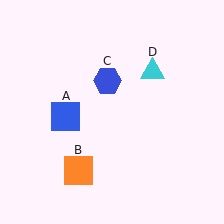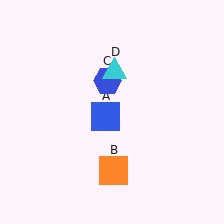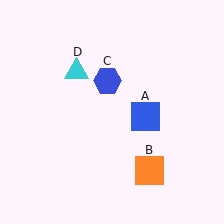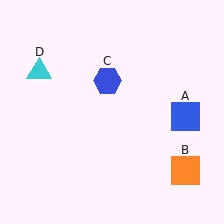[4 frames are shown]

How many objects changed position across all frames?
3 objects changed position: blue square (object A), orange square (object B), cyan triangle (object D).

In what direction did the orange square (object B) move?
The orange square (object B) moved right.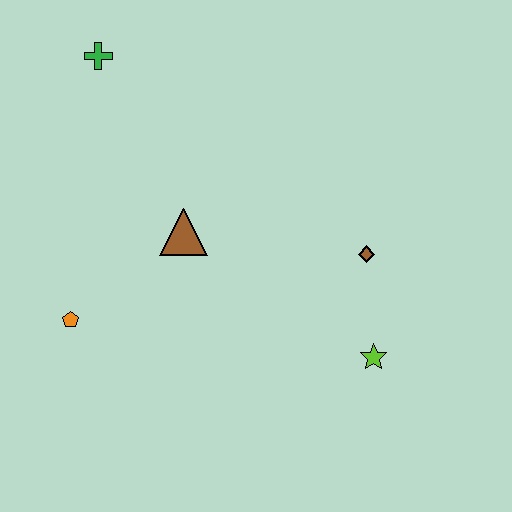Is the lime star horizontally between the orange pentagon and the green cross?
No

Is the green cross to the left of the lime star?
Yes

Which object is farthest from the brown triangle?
The lime star is farthest from the brown triangle.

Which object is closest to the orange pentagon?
The brown triangle is closest to the orange pentagon.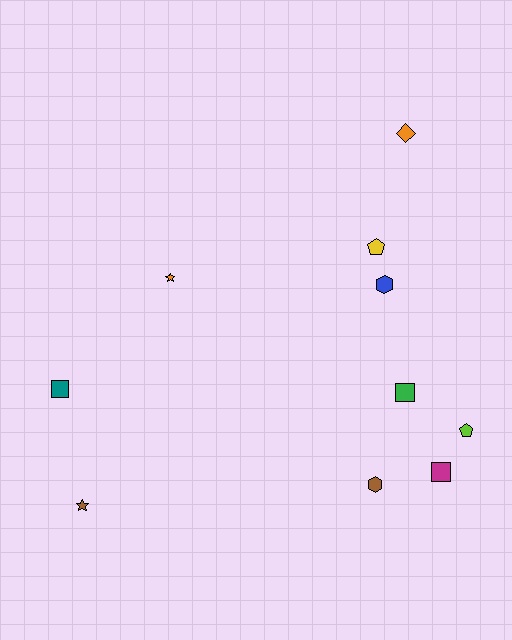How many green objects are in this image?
There is 1 green object.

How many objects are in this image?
There are 10 objects.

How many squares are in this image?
There are 3 squares.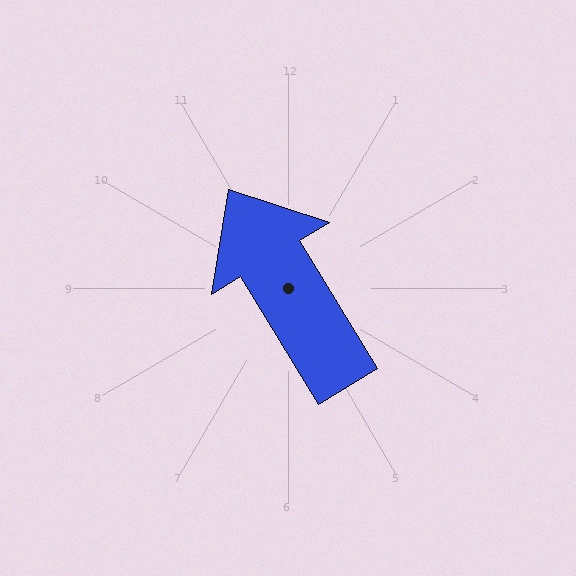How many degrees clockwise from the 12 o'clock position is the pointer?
Approximately 329 degrees.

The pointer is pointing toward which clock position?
Roughly 11 o'clock.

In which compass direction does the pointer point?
Northwest.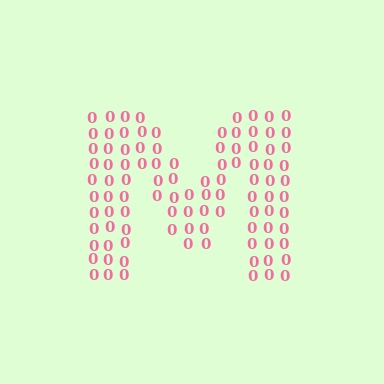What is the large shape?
The large shape is the letter M.